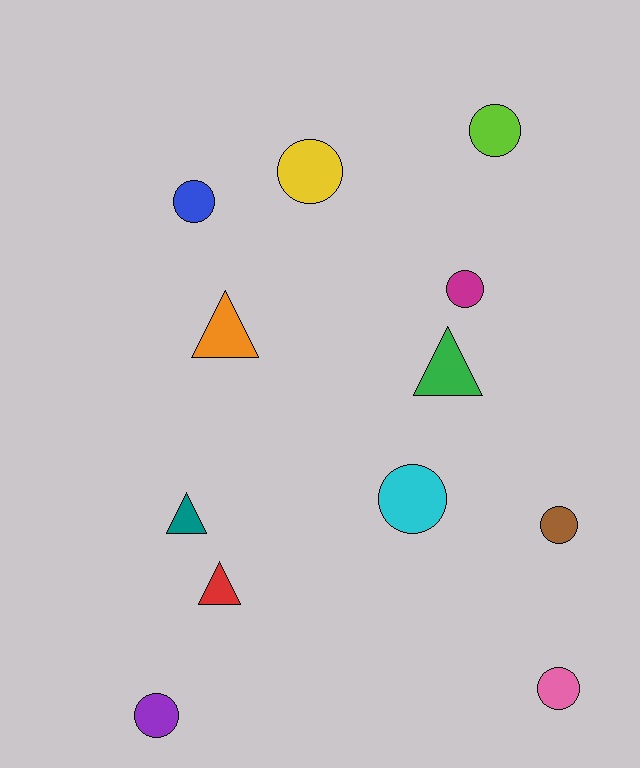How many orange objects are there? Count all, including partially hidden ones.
There is 1 orange object.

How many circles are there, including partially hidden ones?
There are 8 circles.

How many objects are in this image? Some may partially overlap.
There are 12 objects.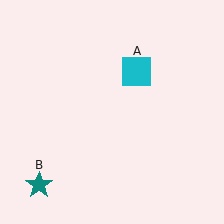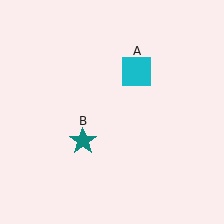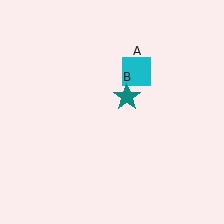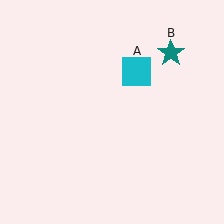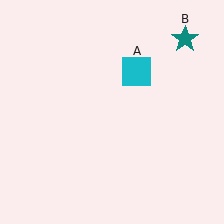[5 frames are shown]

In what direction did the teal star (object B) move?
The teal star (object B) moved up and to the right.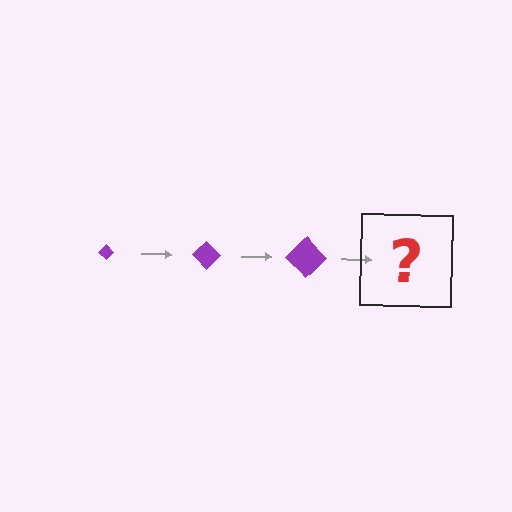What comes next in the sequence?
The next element should be a purple diamond, larger than the previous one.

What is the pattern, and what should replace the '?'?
The pattern is that the diamond gets progressively larger each step. The '?' should be a purple diamond, larger than the previous one.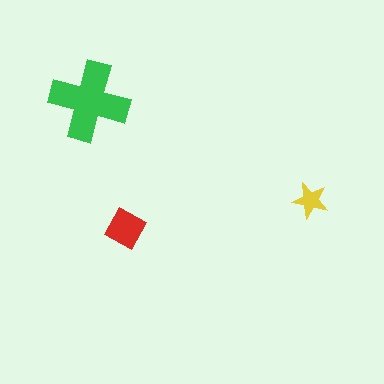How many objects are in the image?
There are 3 objects in the image.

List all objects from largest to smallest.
The green cross, the red square, the yellow star.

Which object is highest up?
The green cross is topmost.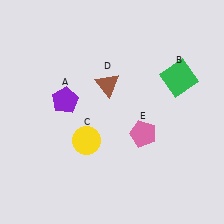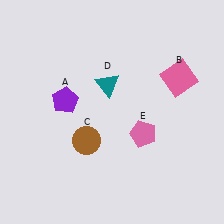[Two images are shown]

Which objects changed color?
B changed from green to pink. C changed from yellow to brown. D changed from brown to teal.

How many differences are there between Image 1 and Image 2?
There are 3 differences between the two images.